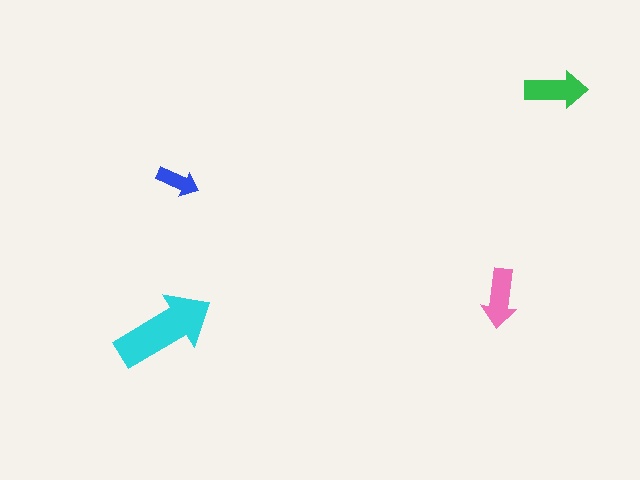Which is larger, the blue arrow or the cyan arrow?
The cyan one.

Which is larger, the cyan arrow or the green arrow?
The cyan one.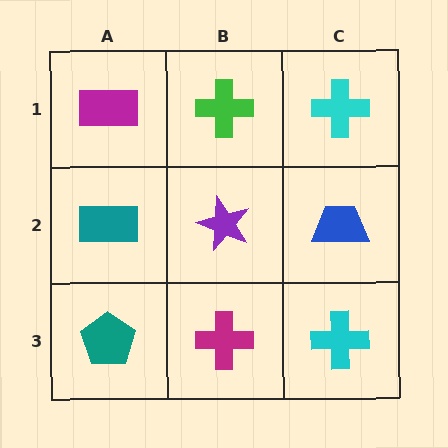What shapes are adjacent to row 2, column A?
A magenta rectangle (row 1, column A), a teal pentagon (row 3, column A), a purple star (row 2, column B).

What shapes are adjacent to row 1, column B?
A purple star (row 2, column B), a magenta rectangle (row 1, column A), a cyan cross (row 1, column C).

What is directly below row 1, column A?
A teal rectangle.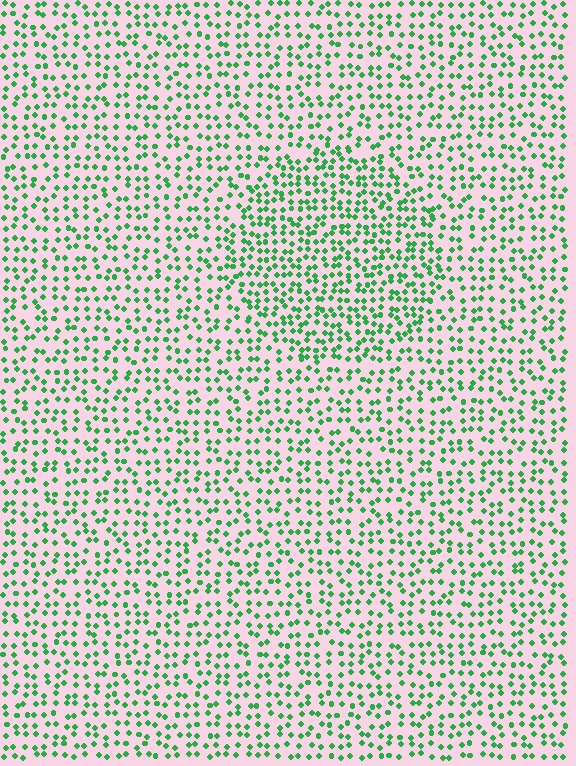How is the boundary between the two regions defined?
The boundary is defined by a change in element density (approximately 1.5x ratio). All elements are the same color, size, and shape.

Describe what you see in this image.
The image contains small green elements arranged at two different densities. A circle-shaped region is visible where the elements are more densely packed than the surrounding area.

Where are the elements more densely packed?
The elements are more densely packed inside the circle boundary.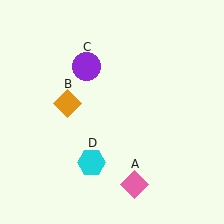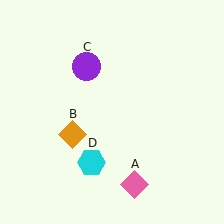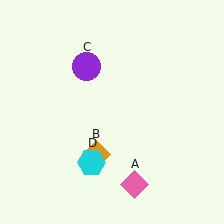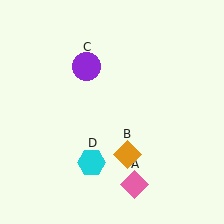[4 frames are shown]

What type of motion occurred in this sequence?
The orange diamond (object B) rotated counterclockwise around the center of the scene.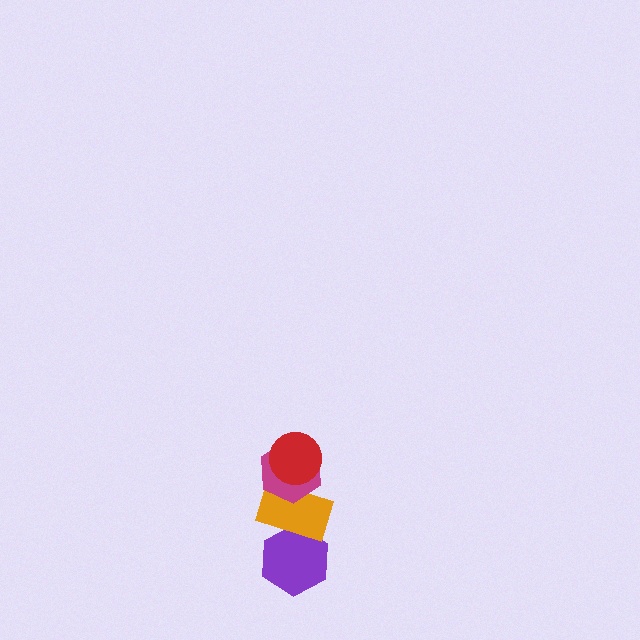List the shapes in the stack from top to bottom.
From top to bottom: the red circle, the magenta hexagon, the orange rectangle, the purple hexagon.